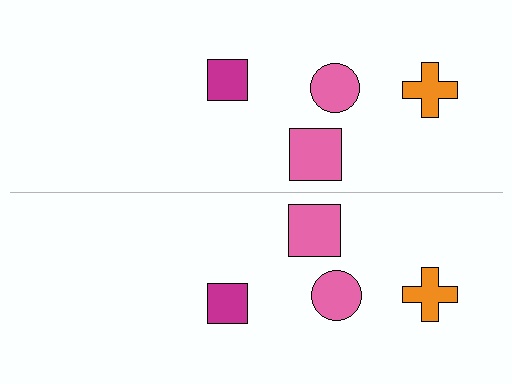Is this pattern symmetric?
Yes, this pattern has bilateral (reflection) symmetry.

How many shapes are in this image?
There are 8 shapes in this image.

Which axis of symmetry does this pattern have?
The pattern has a horizontal axis of symmetry running through the center of the image.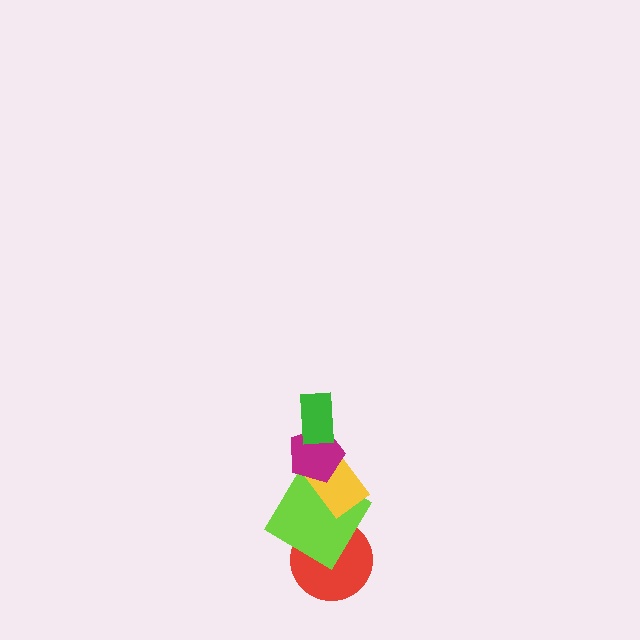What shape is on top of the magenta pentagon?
The green rectangle is on top of the magenta pentagon.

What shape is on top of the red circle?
The lime diamond is on top of the red circle.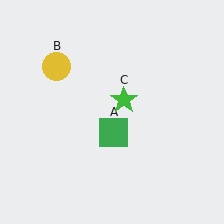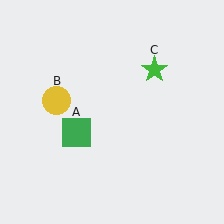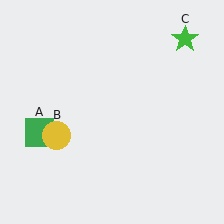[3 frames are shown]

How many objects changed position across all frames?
3 objects changed position: green square (object A), yellow circle (object B), green star (object C).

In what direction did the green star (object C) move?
The green star (object C) moved up and to the right.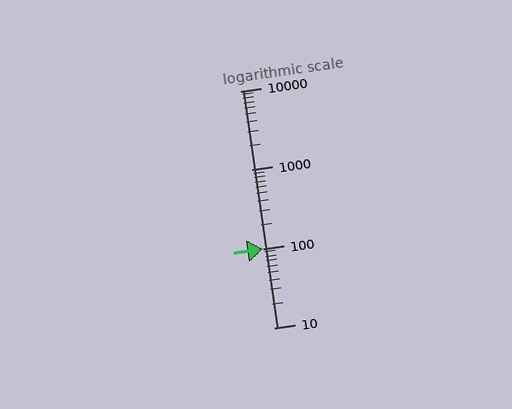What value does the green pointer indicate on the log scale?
The pointer indicates approximately 100.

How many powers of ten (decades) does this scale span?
The scale spans 3 decades, from 10 to 10000.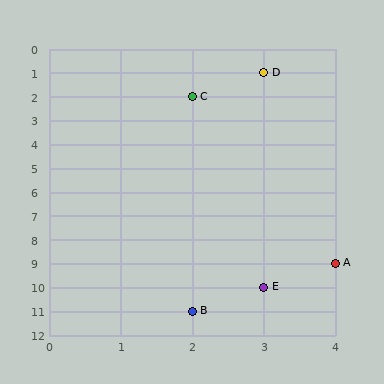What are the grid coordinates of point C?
Point C is at grid coordinates (2, 2).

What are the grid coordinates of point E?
Point E is at grid coordinates (3, 10).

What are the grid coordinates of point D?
Point D is at grid coordinates (3, 1).